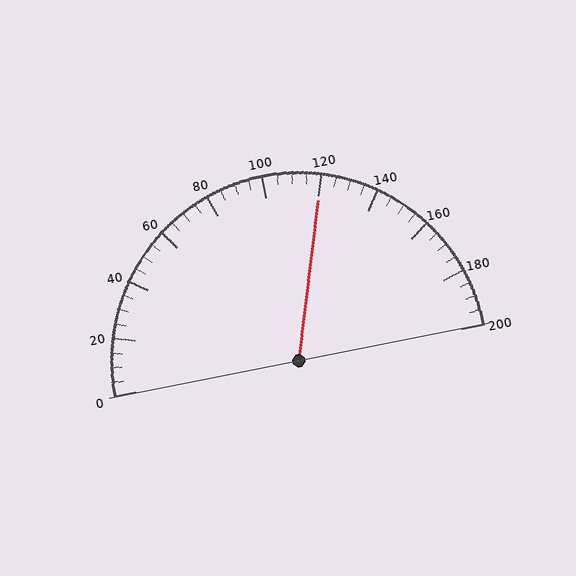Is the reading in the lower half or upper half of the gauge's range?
The reading is in the upper half of the range (0 to 200).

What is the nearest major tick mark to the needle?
The nearest major tick mark is 120.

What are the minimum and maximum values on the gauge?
The gauge ranges from 0 to 200.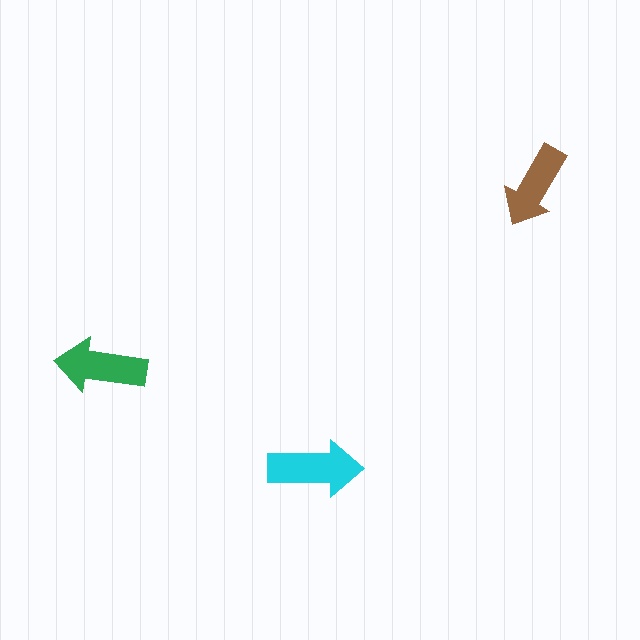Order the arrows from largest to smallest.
the cyan one, the green one, the brown one.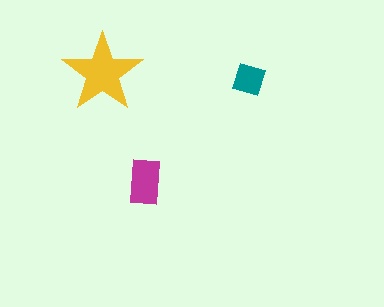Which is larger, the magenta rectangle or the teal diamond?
The magenta rectangle.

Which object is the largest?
The yellow star.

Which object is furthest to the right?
The teal diamond is rightmost.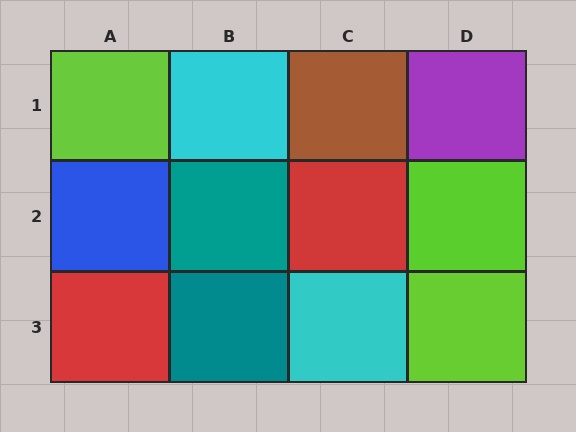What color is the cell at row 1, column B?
Cyan.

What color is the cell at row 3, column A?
Red.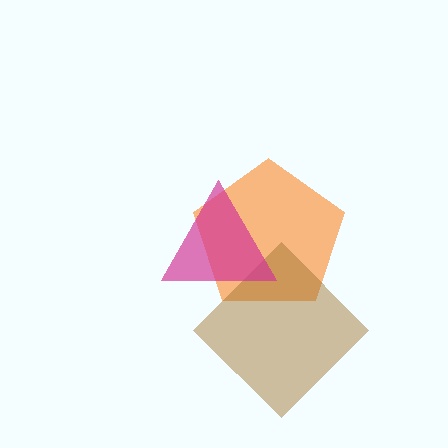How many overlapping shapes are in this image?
There are 3 overlapping shapes in the image.